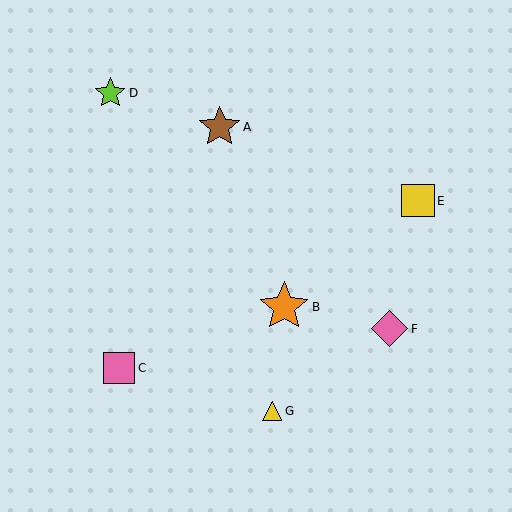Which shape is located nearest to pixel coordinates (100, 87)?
The lime star (labeled D) at (110, 93) is nearest to that location.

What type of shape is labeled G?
Shape G is a yellow triangle.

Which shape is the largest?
The orange star (labeled B) is the largest.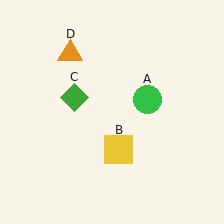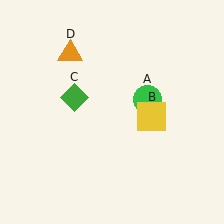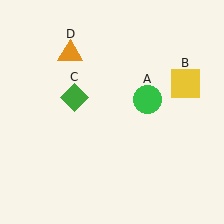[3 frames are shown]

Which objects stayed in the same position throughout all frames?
Green circle (object A) and green diamond (object C) and orange triangle (object D) remained stationary.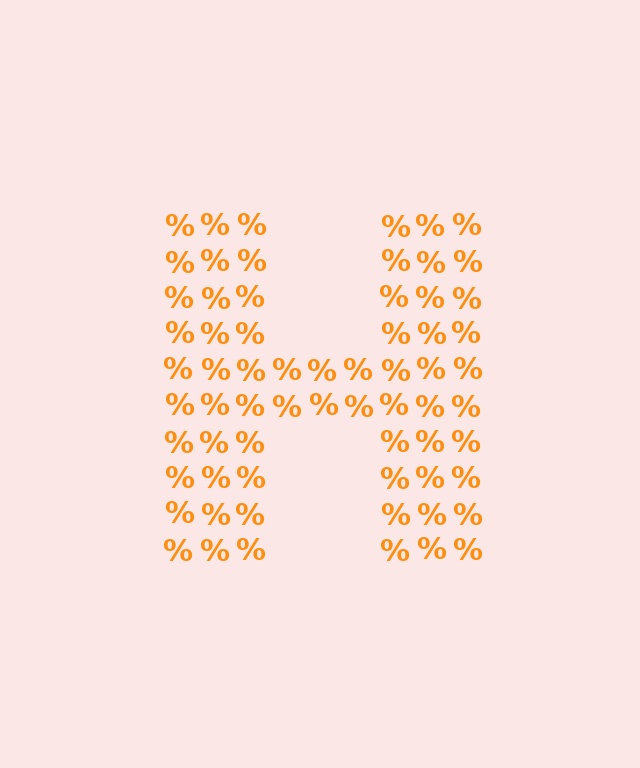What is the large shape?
The large shape is the letter H.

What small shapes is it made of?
It is made of small percent signs.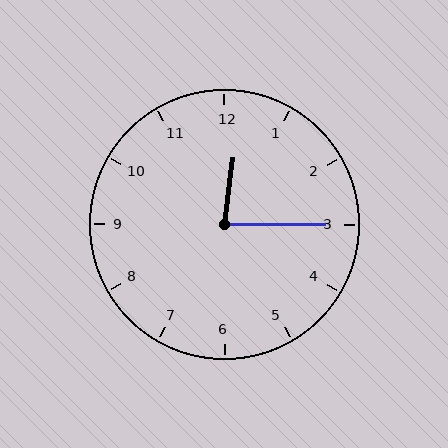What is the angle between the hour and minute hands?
Approximately 82 degrees.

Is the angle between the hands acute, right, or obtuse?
It is acute.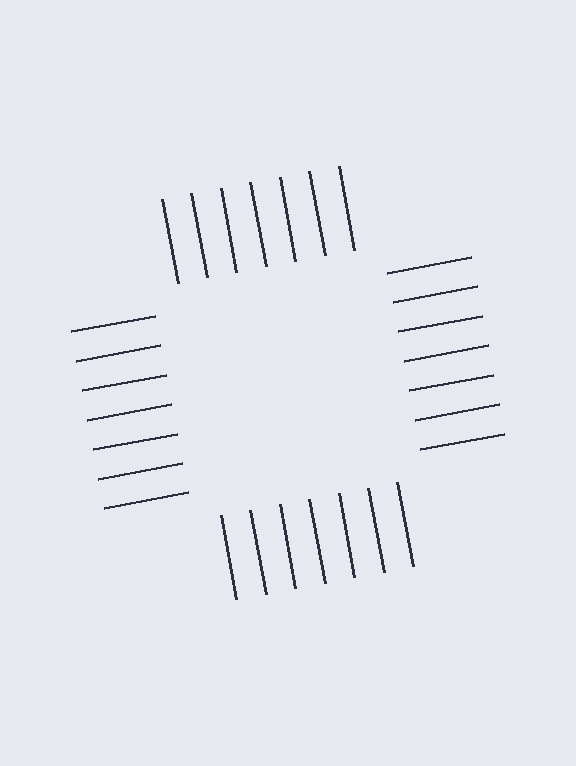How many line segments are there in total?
28 — 7 along each of the 4 edges.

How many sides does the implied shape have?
4 sides — the line-ends trace a square.